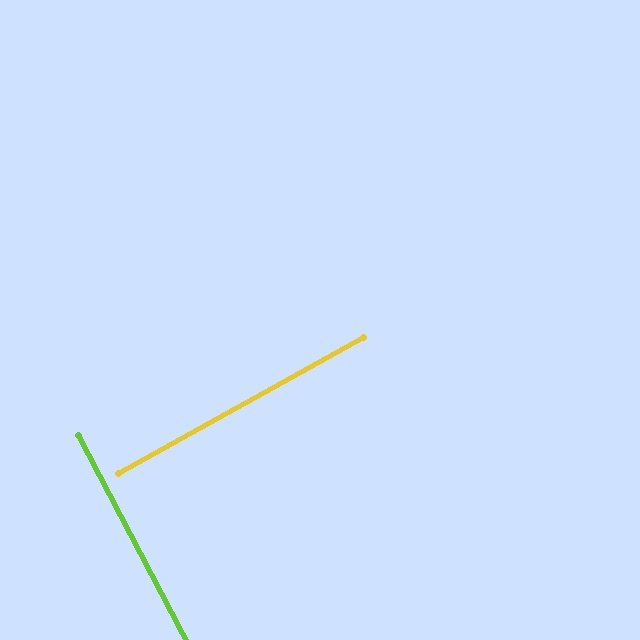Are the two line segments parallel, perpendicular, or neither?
Perpendicular — they meet at approximately 89°.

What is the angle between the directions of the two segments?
Approximately 89 degrees.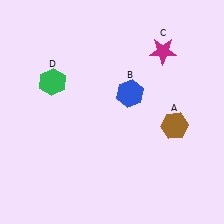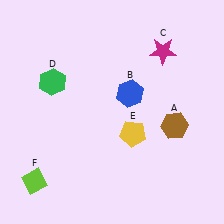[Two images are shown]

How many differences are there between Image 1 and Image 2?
There are 2 differences between the two images.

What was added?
A yellow pentagon (E), a lime diamond (F) were added in Image 2.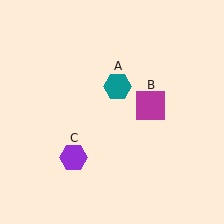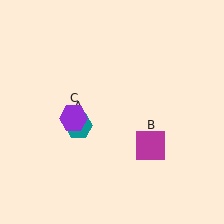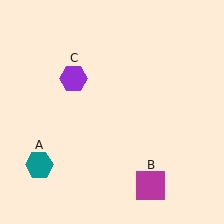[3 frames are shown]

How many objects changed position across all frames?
3 objects changed position: teal hexagon (object A), magenta square (object B), purple hexagon (object C).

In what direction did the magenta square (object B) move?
The magenta square (object B) moved down.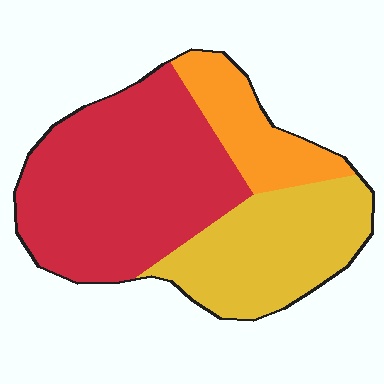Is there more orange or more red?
Red.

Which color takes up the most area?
Red, at roughly 50%.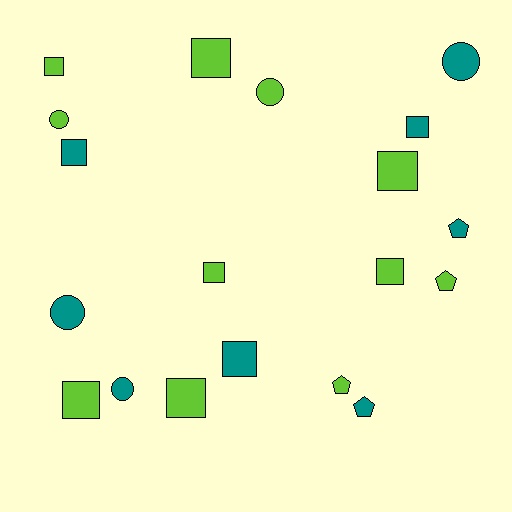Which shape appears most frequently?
Square, with 10 objects.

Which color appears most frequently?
Lime, with 11 objects.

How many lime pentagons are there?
There are 2 lime pentagons.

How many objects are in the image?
There are 19 objects.